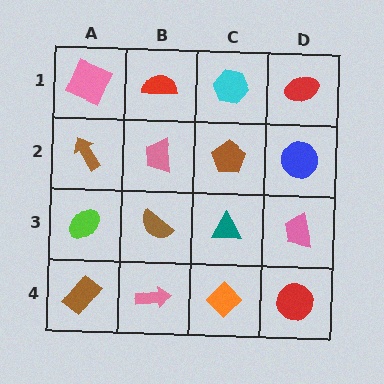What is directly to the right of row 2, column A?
A pink trapezoid.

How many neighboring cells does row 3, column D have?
3.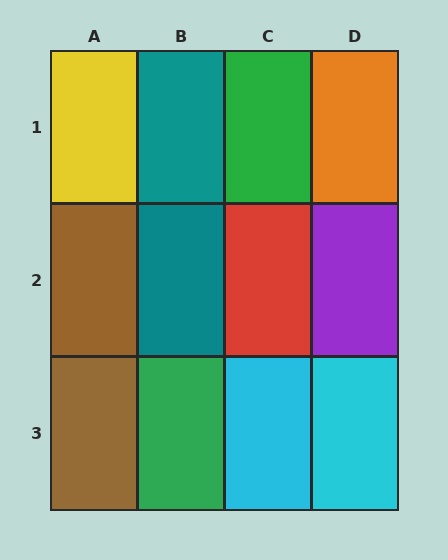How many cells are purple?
1 cell is purple.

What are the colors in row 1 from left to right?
Yellow, teal, green, orange.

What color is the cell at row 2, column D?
Purple.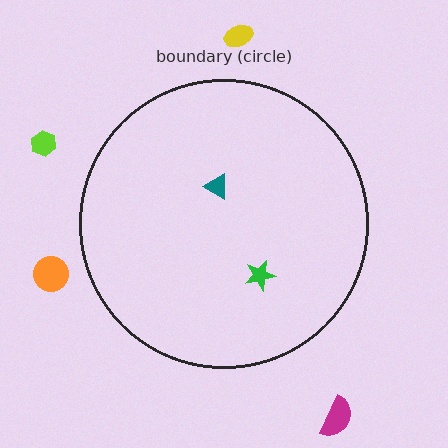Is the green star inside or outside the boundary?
Inside.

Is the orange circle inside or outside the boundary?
Outside.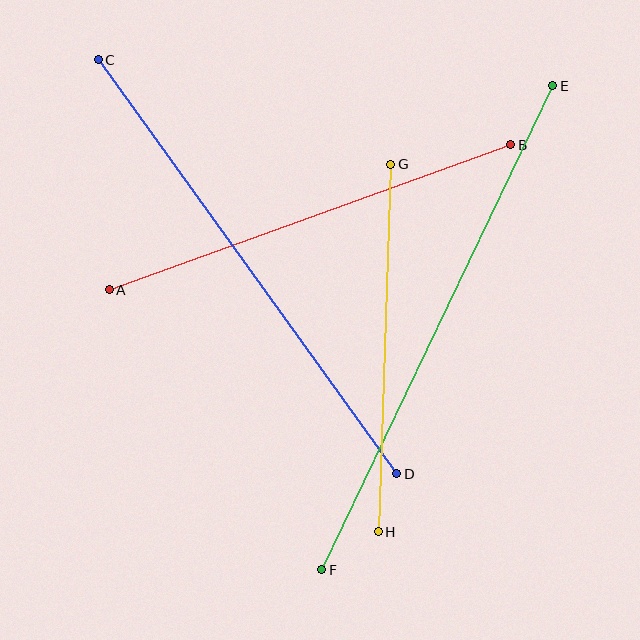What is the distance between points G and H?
The distance is approximately 368 pixels.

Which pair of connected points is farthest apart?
Points E and F are farthest apart.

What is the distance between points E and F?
The distance is approximately 536 pixels.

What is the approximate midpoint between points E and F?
The midpoint is at approximately (437, 328) pixels.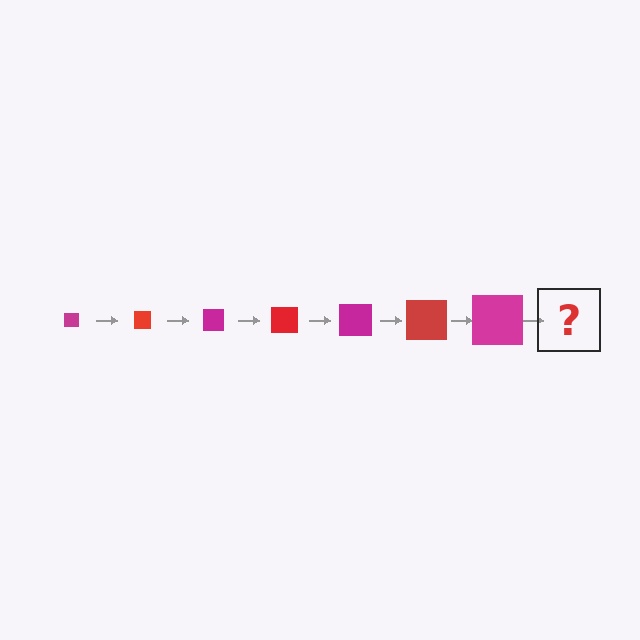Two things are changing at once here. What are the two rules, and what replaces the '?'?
The two rules are that the square grows larger each step and the color cycles through magenta and red. The '?' should be a red square, larger than the previous one.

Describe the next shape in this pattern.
It should be a red square, larger than the previous one.